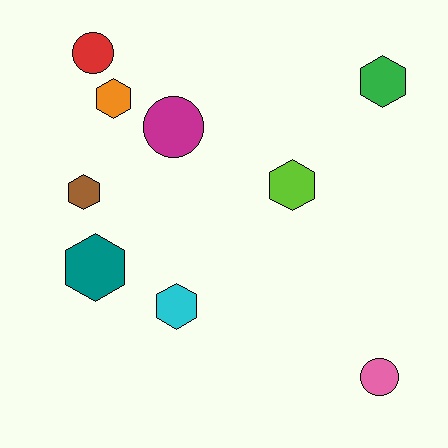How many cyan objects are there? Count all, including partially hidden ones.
There is 1 cyan object.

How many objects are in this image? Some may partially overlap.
There are 9 objects.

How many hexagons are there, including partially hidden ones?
There are 6 hexagons.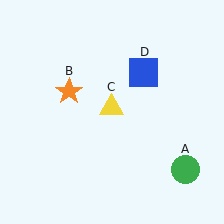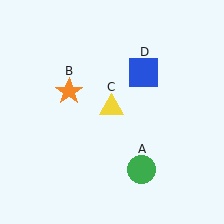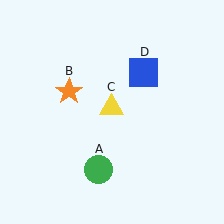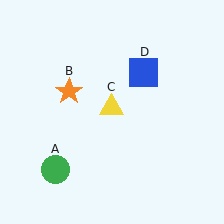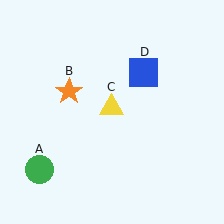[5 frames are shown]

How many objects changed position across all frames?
1 object changed position: green circle (object A).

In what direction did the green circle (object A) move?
The green circle (object A) moved left.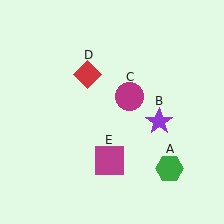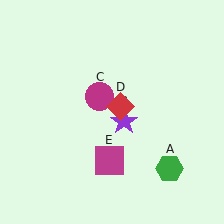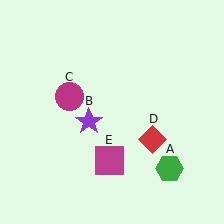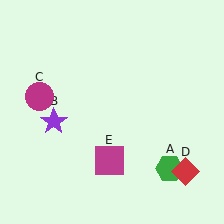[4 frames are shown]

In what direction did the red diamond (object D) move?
The red diamond (object D) moved down and to the right.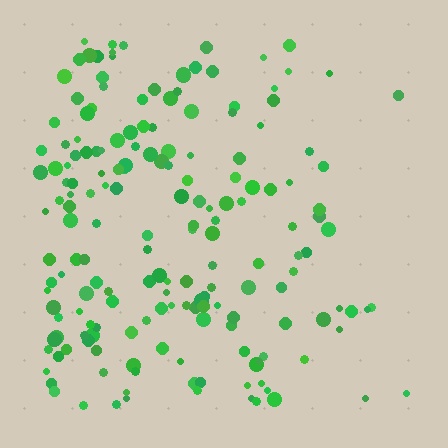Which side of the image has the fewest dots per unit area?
The right.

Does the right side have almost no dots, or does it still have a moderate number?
Still a moderate number, just noticeably fewer than the left.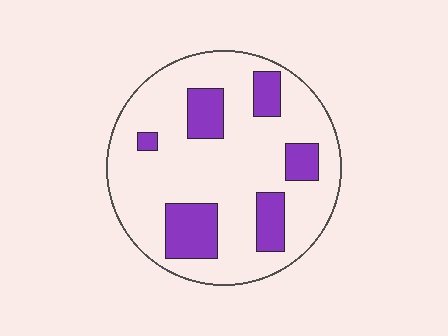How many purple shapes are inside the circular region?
6.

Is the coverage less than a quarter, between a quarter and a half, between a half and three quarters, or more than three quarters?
Less than a quarter.